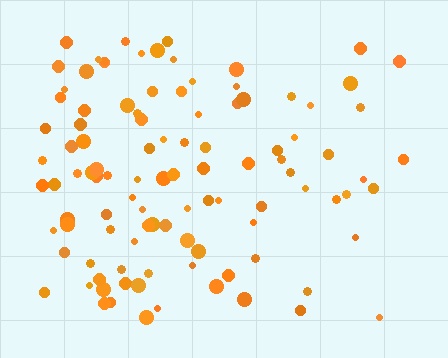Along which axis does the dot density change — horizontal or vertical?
Horizontal.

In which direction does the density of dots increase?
From right to left, with the left side densest.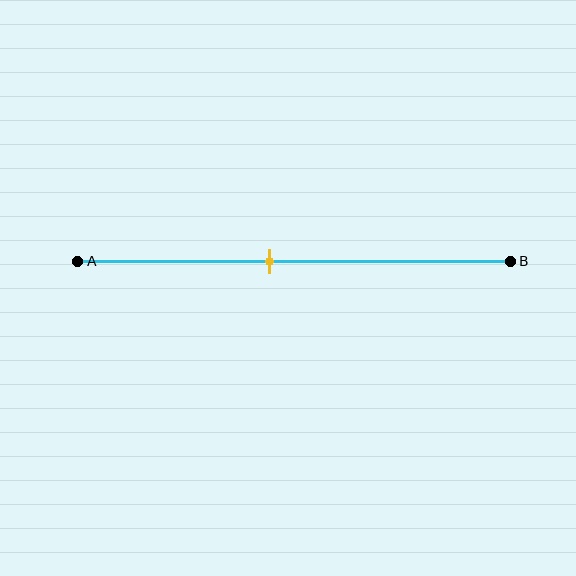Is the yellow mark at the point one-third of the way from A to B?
No, the mark is at about 45% from A, not at the 33% one-third point.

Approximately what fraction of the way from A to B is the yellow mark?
The yellow mark is approximately 45% of the way from A to B.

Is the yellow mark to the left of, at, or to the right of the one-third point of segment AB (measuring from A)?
The yellow mark is to the right of the one-third point of segment AB.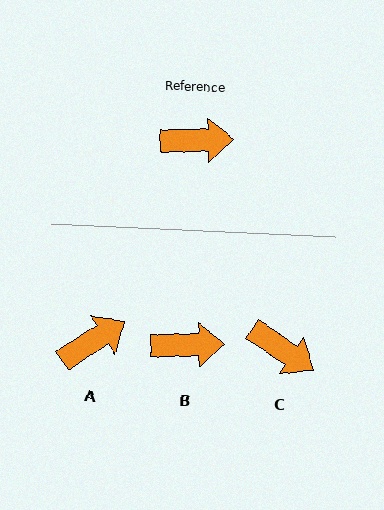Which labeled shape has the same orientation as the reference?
B.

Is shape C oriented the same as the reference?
No, it is off by about 36 degrees.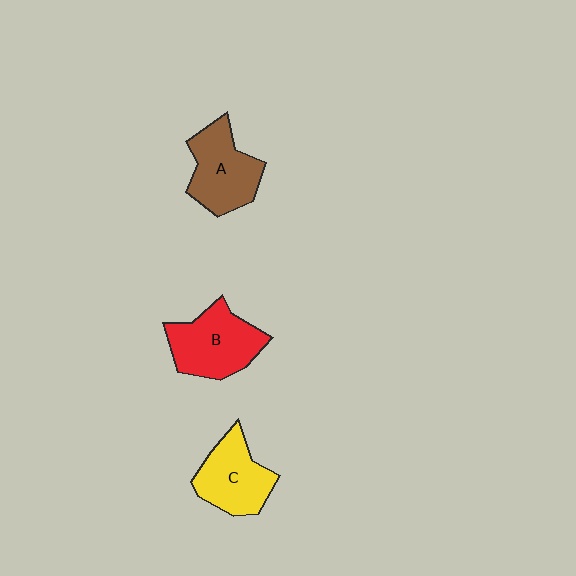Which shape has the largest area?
Shape B (red).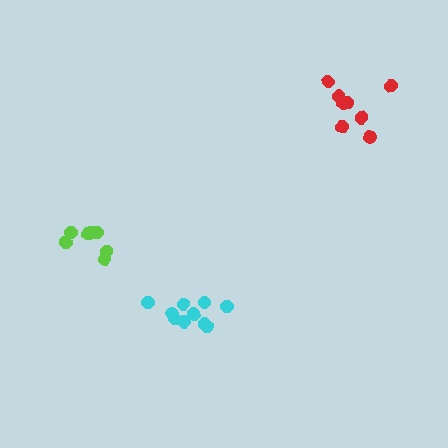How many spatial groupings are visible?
There are 3 spatial groupings.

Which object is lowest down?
The cyan cluster is bottommost.